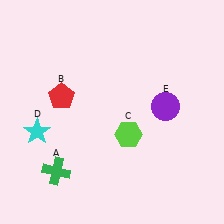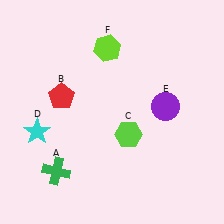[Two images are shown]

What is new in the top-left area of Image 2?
A lime hexagon (F) was added in the top-left area of Image 2.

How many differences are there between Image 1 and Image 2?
There is 1 difference between the two images.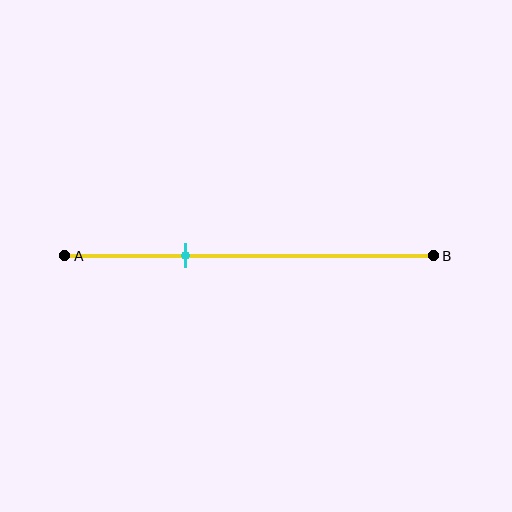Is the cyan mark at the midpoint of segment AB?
No, the mark is at about 35% from A, not at the 50% midpoint.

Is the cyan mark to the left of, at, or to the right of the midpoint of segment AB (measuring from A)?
The cyan mark is to the left of the midpoint of segment AB.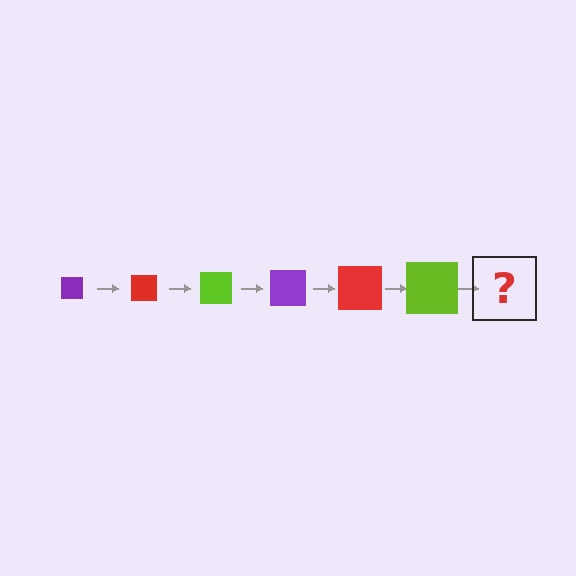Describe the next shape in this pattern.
It should be a purple square, larger than the previous one.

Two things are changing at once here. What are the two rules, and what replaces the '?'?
The two rules are that the square grows larger each step and the color cycles through purple, red, and lime. The '?' should be a purple square, larger than the previous one.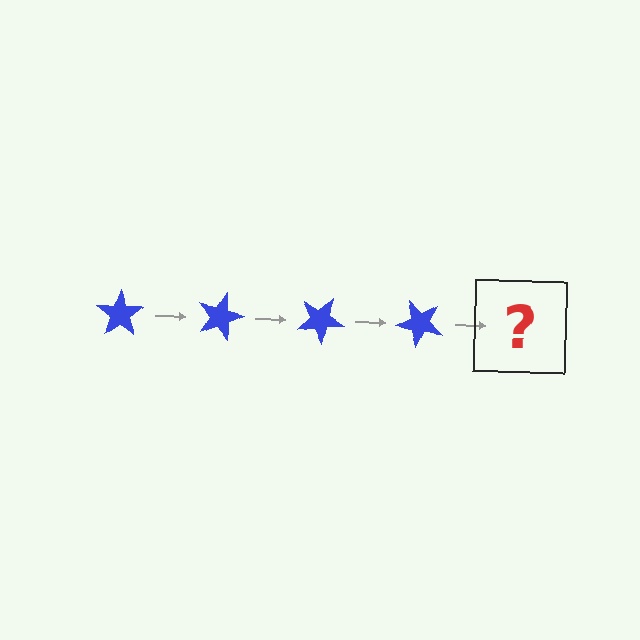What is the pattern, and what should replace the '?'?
The pattern is that the star rotates 15 degrees each step. The '?' should be a blue star rotated 60 degrees.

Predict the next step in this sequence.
The next step is a blue star rotated 60 degrees.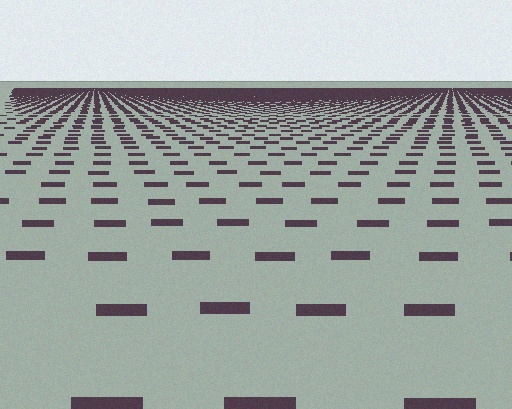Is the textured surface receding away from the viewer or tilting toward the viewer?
The surface is receding away from the viewer. Texture elements get smaller and denser toward the top.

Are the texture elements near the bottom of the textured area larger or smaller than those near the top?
Larger. Near the bottom, elements are closer to the viewer and appear at a bigger on-screen size.